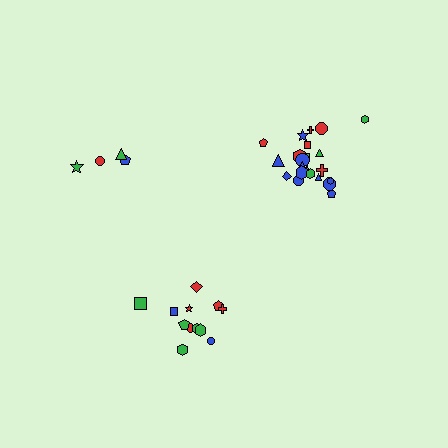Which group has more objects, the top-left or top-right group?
The top-right group.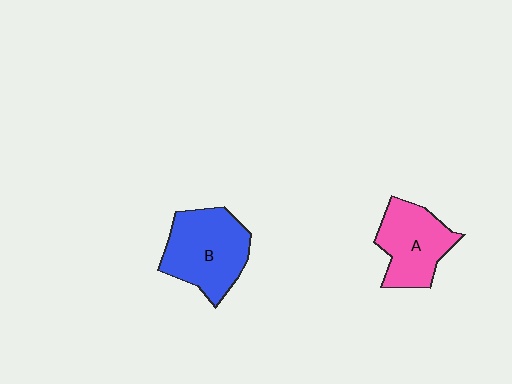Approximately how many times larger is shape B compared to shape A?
Approximately 1.2 times.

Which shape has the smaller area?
Shape A (pink).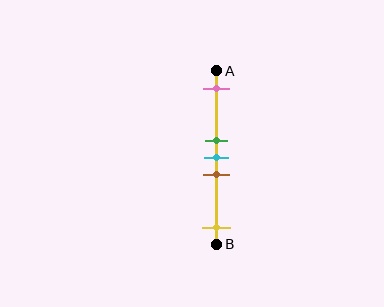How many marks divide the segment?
There are 5 marks dividing the segment.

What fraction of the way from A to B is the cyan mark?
The cyan mark is approximately 50% (0.5) of the way from A to B.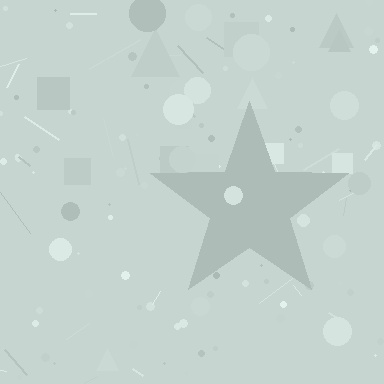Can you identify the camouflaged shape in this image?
The camouflaged shape is a star.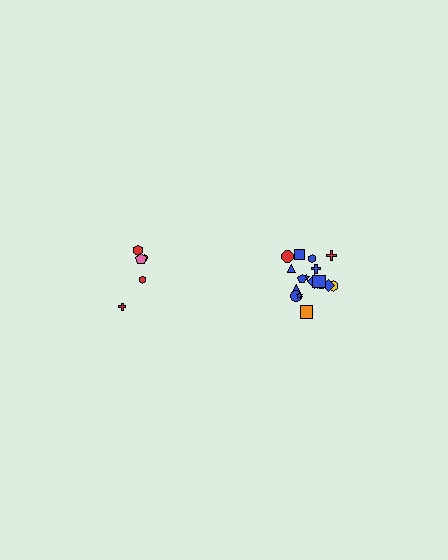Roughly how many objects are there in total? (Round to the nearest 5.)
Roughly 25 objects in total.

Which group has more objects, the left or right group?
The right group.